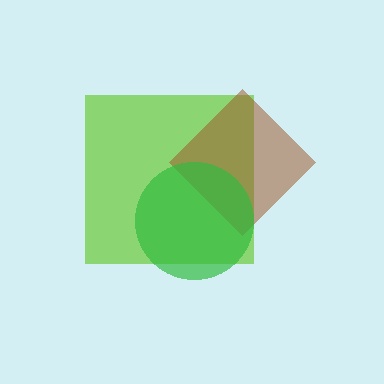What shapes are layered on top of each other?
The layered shapes are: a lime square, a brown diamond, a green circle.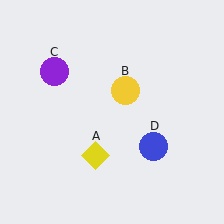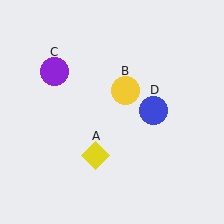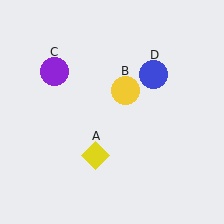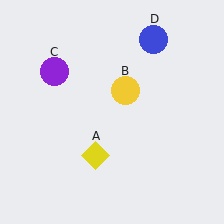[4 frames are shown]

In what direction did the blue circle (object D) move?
The blue circle (object D) moved up.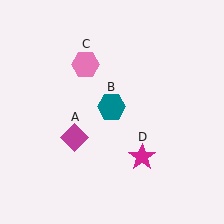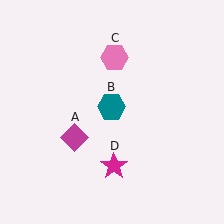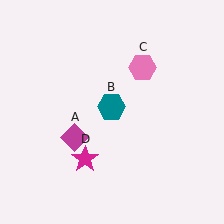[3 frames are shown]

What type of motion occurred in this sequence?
The pink hexagon (object C), magenta star (object D) rotated clockwise around the center of the scene.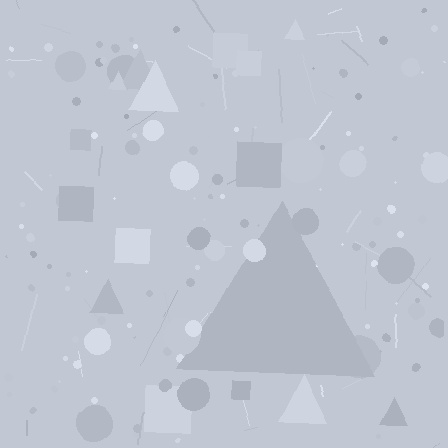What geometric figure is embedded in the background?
A triangle is embedded in the background.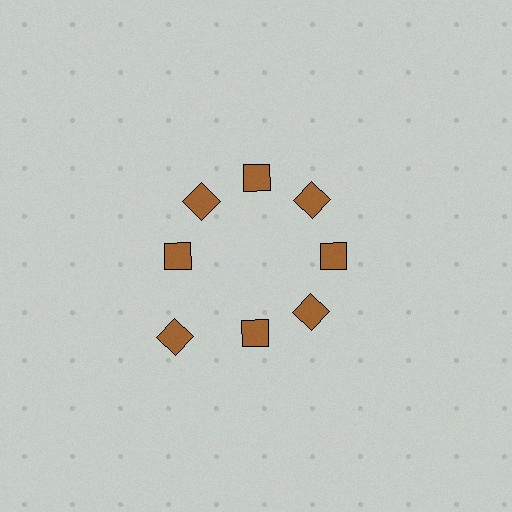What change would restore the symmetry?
The symmetry would be restored by moving it inward, back onto the ring so that all 8 diamonds sit at equal angles and equal distance from the center.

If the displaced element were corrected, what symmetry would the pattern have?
It would have 8-fold rotational symmetry — the pattern would map onto itself every 45 degrees.